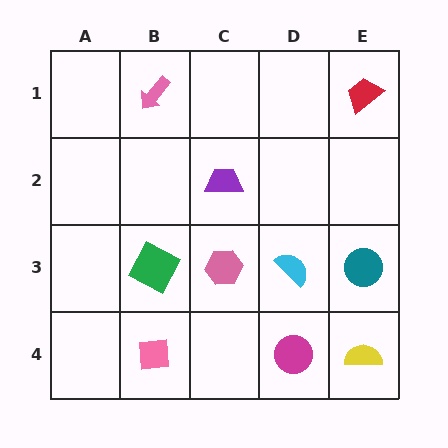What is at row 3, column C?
A pink hexagon.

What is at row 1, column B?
A pink arrow.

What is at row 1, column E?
A red trapezoid.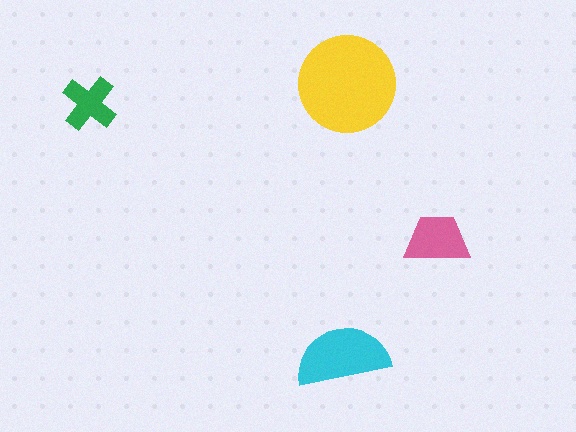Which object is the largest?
The yellow circle.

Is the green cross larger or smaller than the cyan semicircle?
Smaller.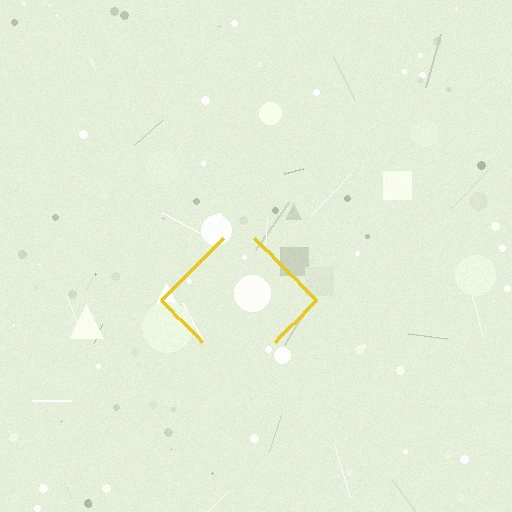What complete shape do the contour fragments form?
The contour fragments form a diamond.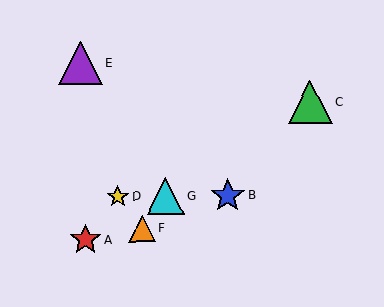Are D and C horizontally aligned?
No, D is at y≈196 and C is at y≈102.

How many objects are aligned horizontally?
3 objects (B, D, G) are aligned horizontally.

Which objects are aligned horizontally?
Objects B, D, G are aligned horizontally.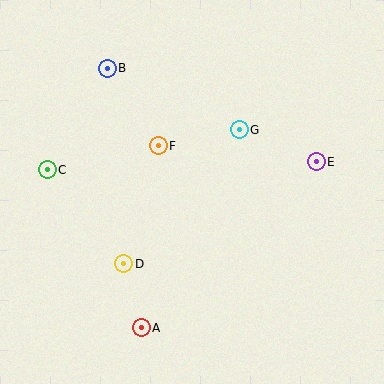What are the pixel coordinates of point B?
Point B is at (107, 69).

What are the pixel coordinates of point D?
Point D is at (124, 264).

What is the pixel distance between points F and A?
The distance between F and A is 183 pixels.